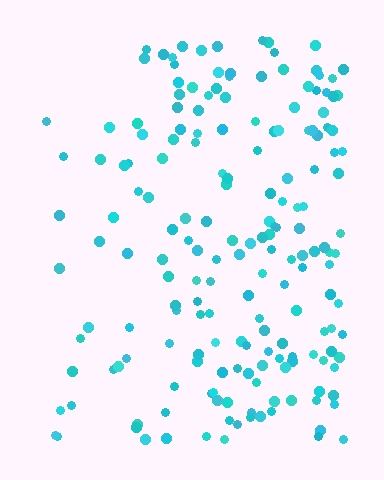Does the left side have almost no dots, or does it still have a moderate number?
Still a moderate number, just noticeably fewer than the right.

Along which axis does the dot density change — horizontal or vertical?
Horizontal.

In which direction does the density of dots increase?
From left to right, with the right side densest.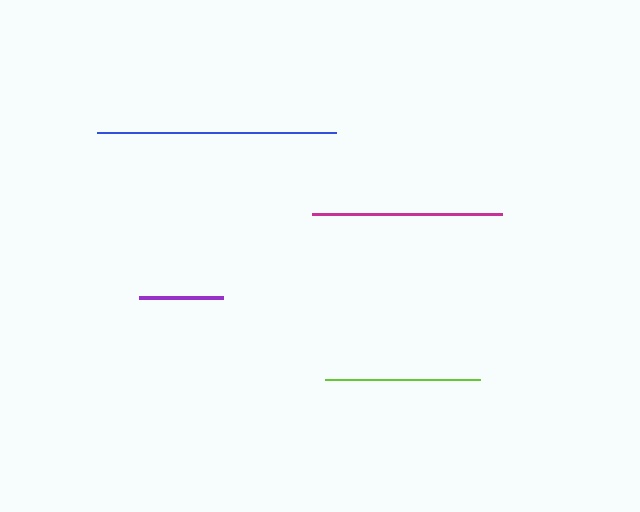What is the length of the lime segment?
The lime segment is approximately 155 pixels long.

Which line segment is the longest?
The blue line is the longest at approximately 239 pixels.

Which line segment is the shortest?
The purple line is the shortest at approximately 84 pixels.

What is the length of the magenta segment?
The magenta segment is approximately 191 pixels long.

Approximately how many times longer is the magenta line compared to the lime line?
The magenta line is approximately 1.2 times the length of the lime line.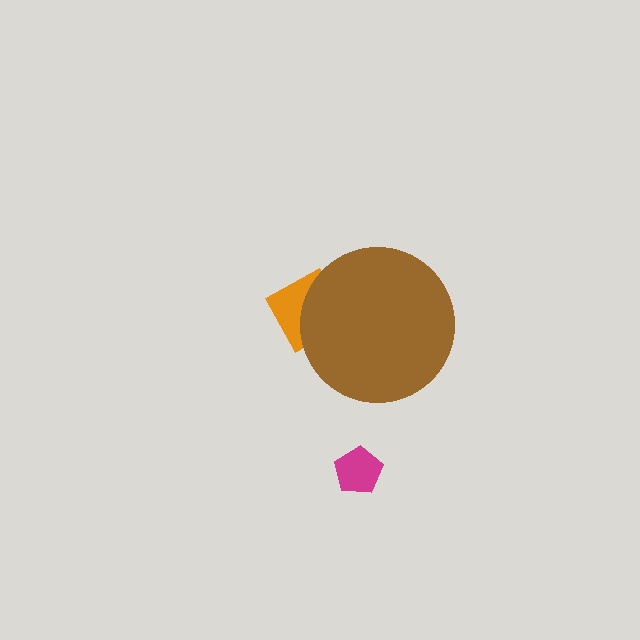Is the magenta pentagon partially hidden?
No, the magenta pentagon is fully visible.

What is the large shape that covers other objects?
A brown circle.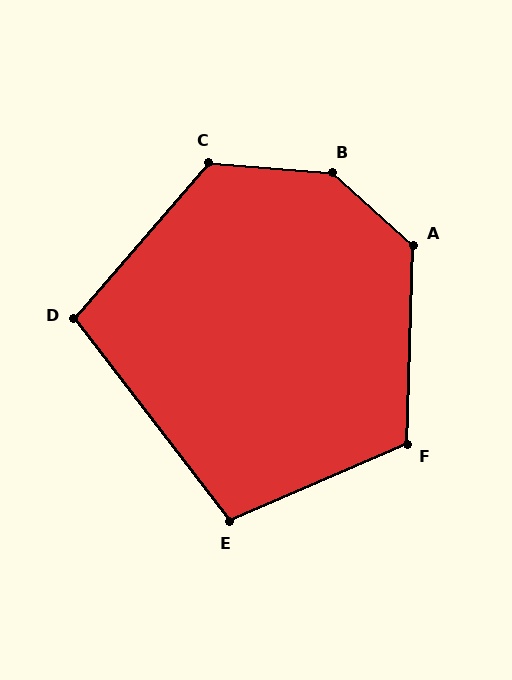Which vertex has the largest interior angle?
B, at approximately 143 degrees.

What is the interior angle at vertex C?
Approximately 126 degrees (obtuse).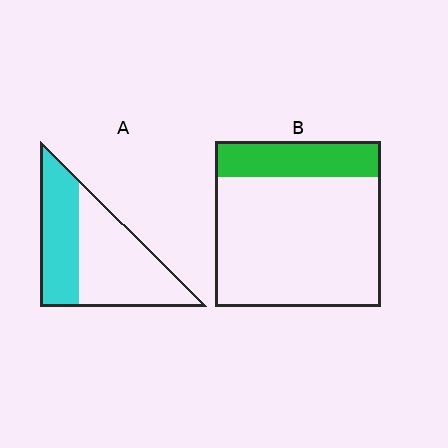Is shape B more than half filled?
No.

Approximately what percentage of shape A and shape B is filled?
A is approximately 40% and B is approximately 20%.